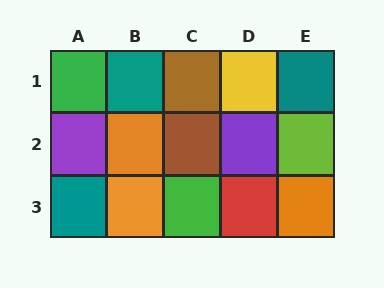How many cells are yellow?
1 cell is yellow.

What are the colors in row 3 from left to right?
Teal, orange, green, red, orange.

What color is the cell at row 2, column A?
Purple.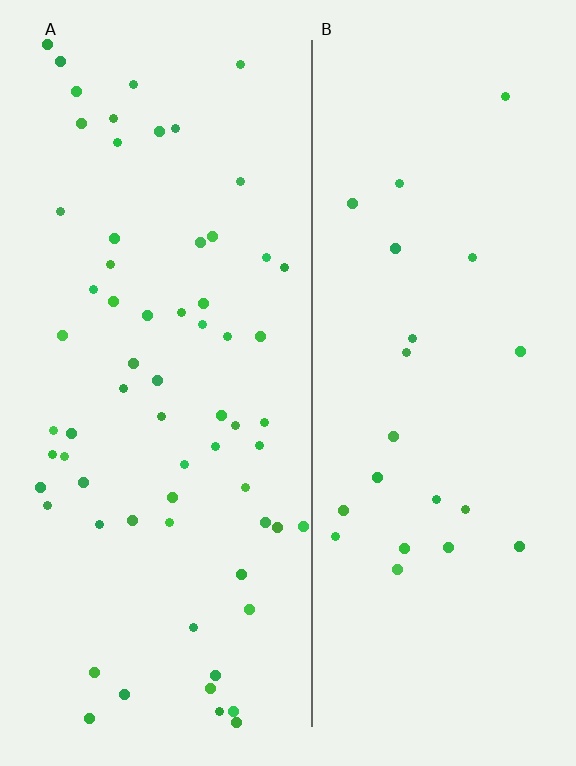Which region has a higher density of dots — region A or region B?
A (the left).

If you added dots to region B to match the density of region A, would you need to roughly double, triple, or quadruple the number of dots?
Approximately triple.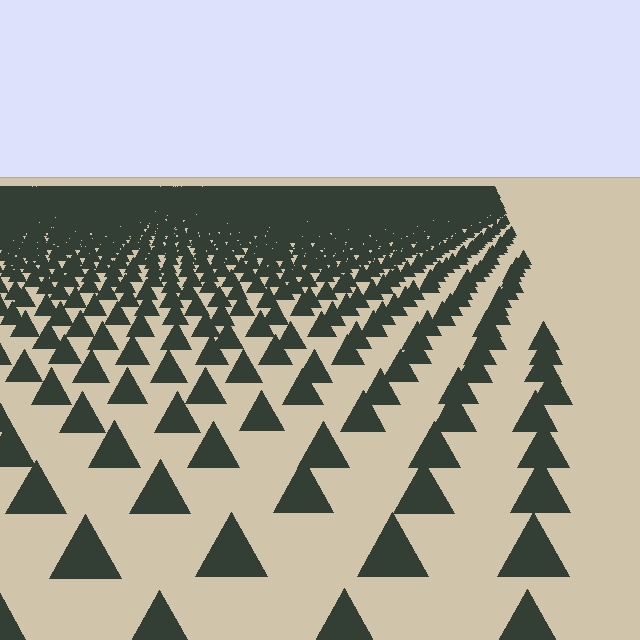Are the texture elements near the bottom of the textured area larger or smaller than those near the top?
Larger. Near the bottom, elements are closer to the viewer and appear at a bigger on-screen size.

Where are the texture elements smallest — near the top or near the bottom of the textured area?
Near the top.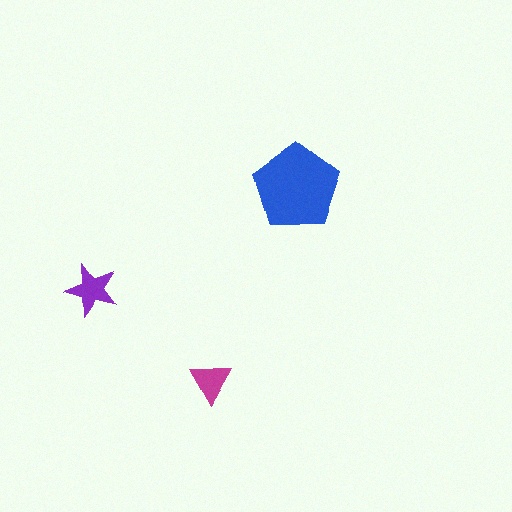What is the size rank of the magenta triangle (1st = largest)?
3rd.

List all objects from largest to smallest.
The blue pentagon, the purple star, the magenta triangle.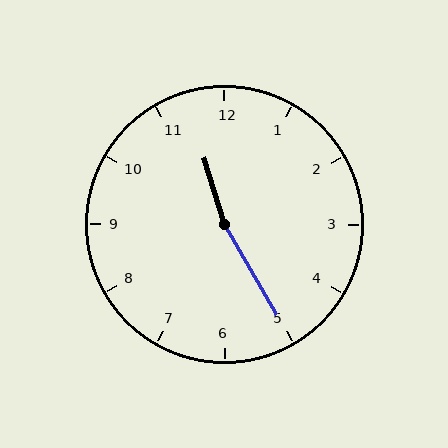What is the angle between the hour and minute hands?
Approximately 168 degrees.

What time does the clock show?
11:25.